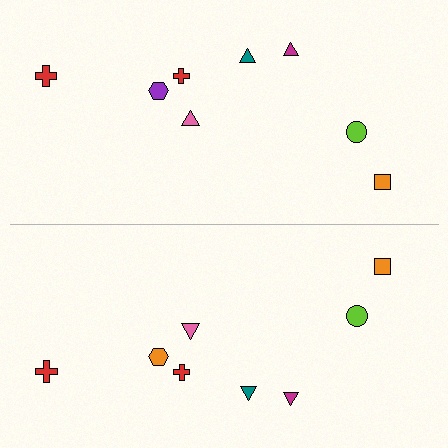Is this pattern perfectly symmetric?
No, the pattern is not perfectly symmetric. The orange hexagon on the bottom side breaks the symmetry — its mirror counterpart is purple.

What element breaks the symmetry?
The orange hexagon on the bottom side breaks the symmetry — its mirror counterpart is purple.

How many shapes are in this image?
There are 16 shapes in this image.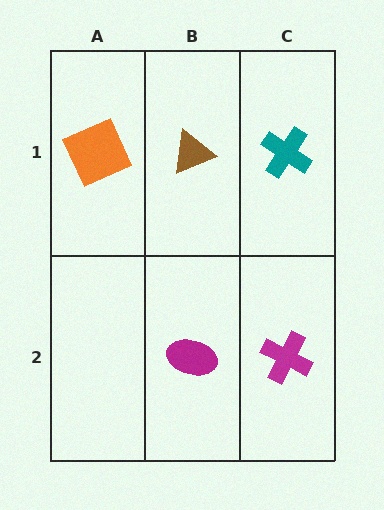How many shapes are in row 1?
3 shapes.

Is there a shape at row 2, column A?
No, that cell is empty.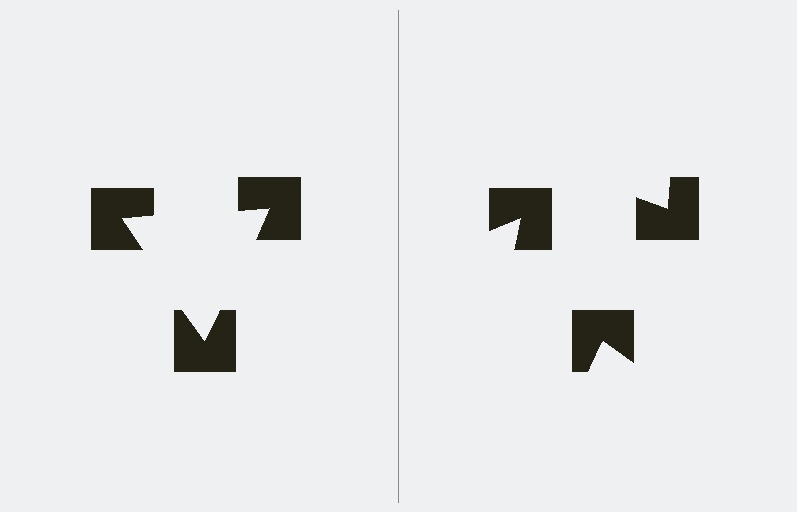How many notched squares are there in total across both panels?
6 — 3 on each side.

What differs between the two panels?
The notched squares are positioned identically on both sides; only the wedge orientations differ. On the left they align to a triangle; on the right they are misaligned.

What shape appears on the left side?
An illusory triangle.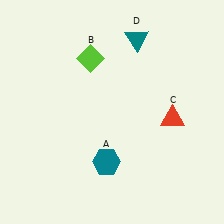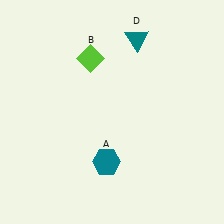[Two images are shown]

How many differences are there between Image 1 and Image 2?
There is 1 difference between the two images.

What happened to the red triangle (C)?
The red triangle (C) was removed in Image 2. It was in the bottom-right area of Image 1.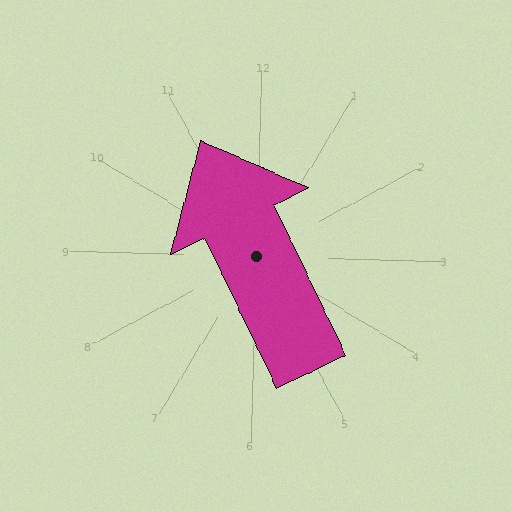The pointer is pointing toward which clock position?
Roughly 11 o'clock.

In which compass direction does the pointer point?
Northwest.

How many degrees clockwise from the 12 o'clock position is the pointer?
Approximately 333 degrees.